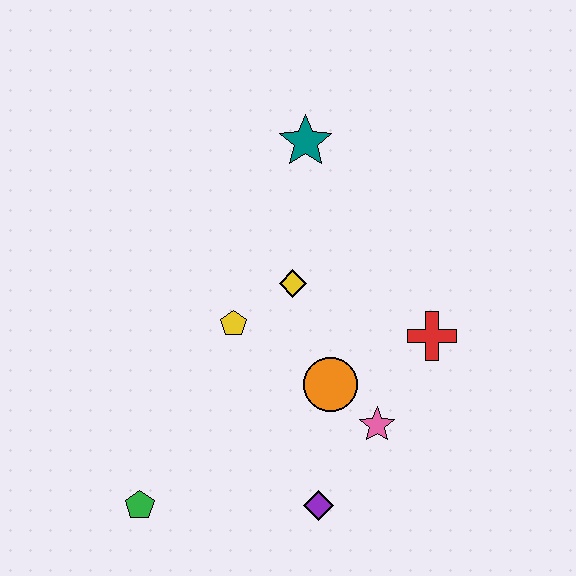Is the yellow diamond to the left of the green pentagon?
No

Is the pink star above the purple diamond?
Yes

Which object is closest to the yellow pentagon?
The yellow diamond is closest to the yellow pentagon.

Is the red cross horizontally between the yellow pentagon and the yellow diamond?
No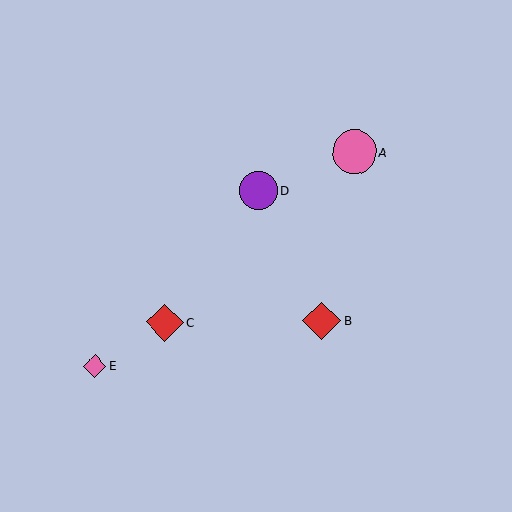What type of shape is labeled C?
Shape C is a red diamond.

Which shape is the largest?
The pink circle (labeled A) is the largest.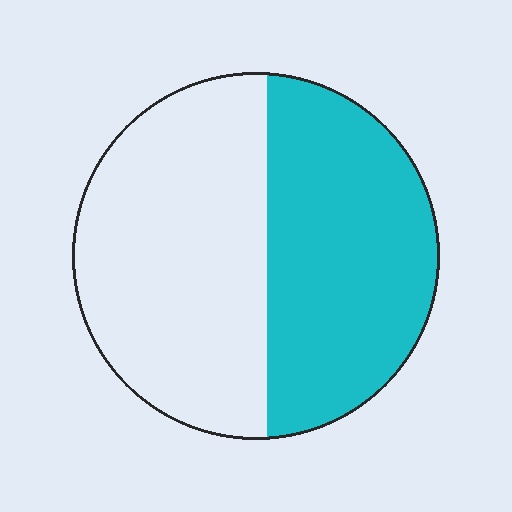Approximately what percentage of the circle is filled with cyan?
Approximately 45%.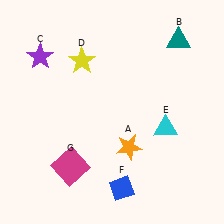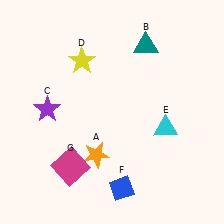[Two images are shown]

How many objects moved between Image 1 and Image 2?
3 objects moved between the two images.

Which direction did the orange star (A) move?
The orange star (A) moved left.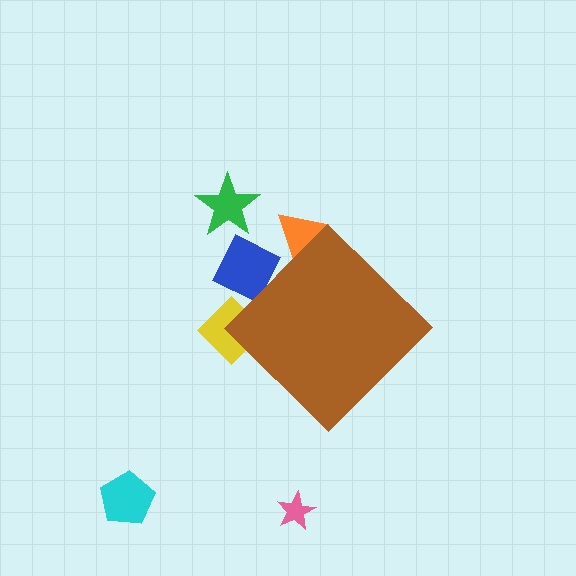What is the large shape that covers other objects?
A brown diamond.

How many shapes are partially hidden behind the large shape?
3 shapes are partially hidden.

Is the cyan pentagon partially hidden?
No, the cyan pentagon is fully visible.